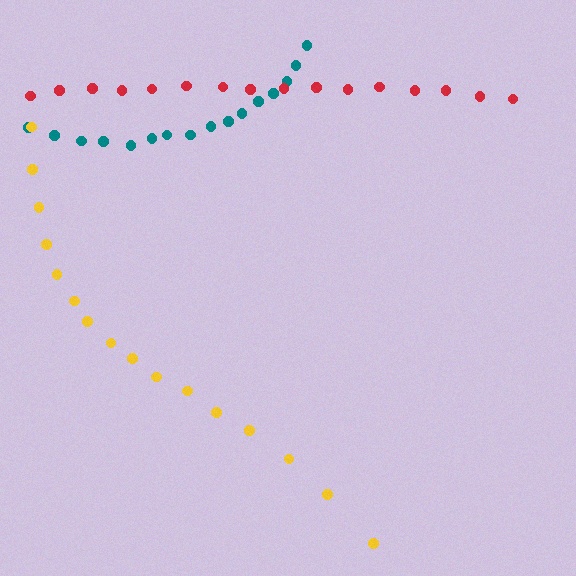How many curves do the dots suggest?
There are 3 distinct paths.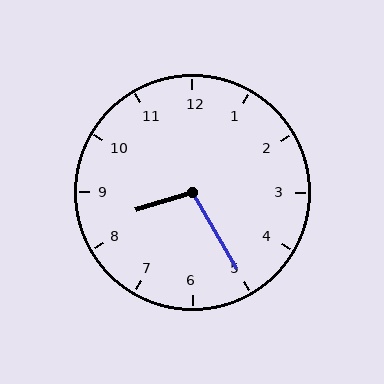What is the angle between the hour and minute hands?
Approximately 102 degrees.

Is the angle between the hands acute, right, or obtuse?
It is obtuse.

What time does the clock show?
8:25.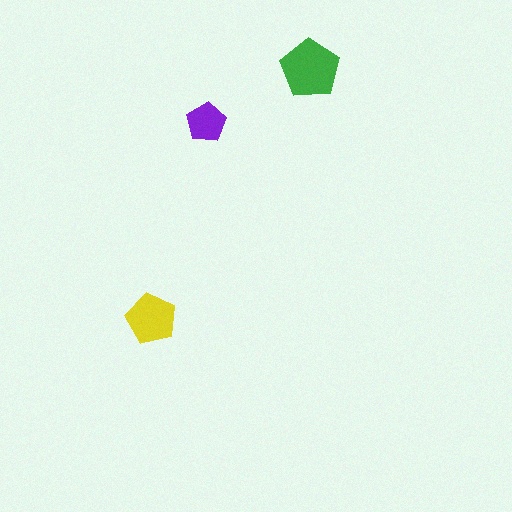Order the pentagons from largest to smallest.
the green one, the yellow one, the purple one.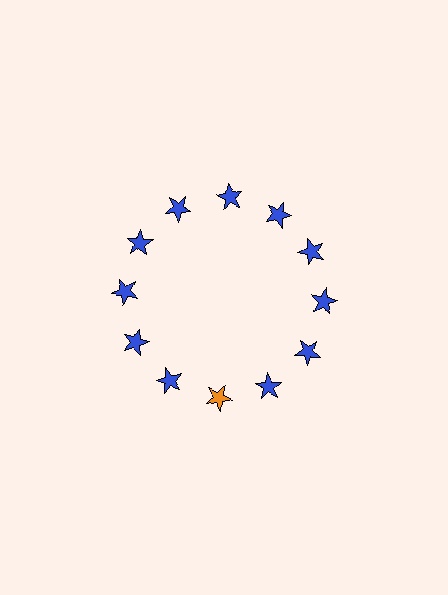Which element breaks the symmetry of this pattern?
The orange star at roughly the 6 o'clock position breaks the symmetry. All other shapes are blue stars.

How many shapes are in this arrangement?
There are 12 shapes arranged in a ring pattern.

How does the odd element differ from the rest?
It has a different color: orange instead of blue.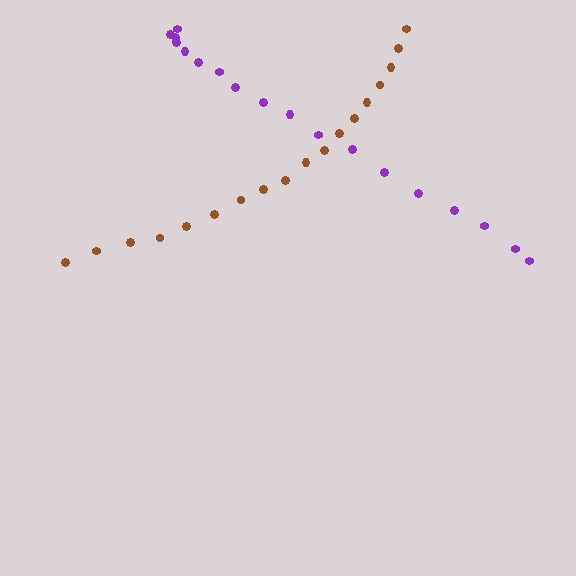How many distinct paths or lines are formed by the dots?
There are 2 distinct paths.